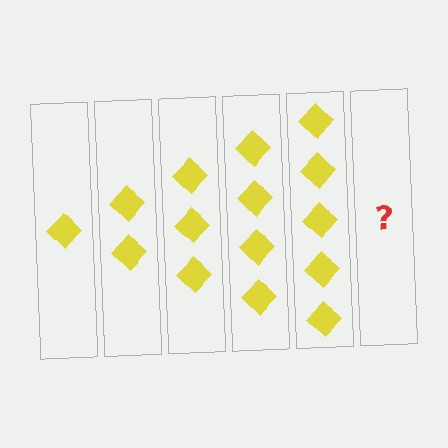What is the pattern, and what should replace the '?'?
The pattern is that each step adds one more diamond. The '?' should be 6 diamonds.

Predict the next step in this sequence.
The next step is 6 diamonds.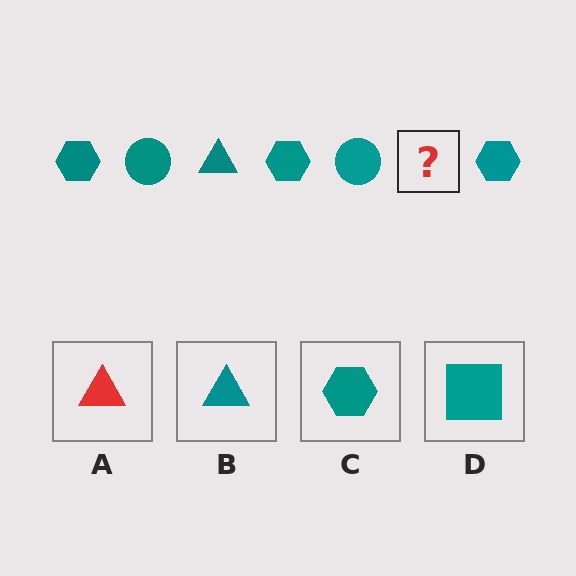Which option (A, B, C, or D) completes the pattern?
B.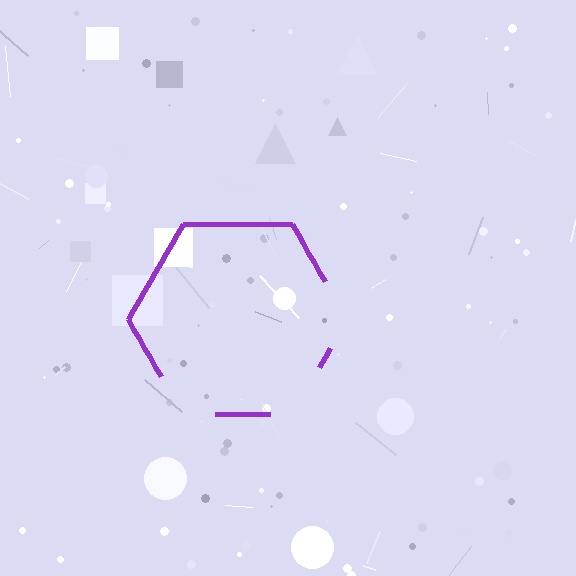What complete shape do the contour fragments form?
The contour fragments form a hexagon.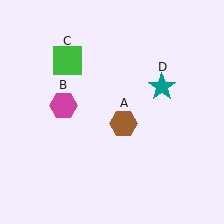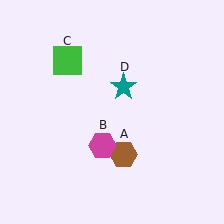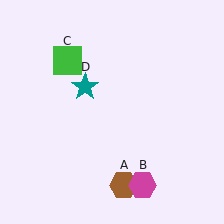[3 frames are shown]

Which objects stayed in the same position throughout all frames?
Green square (object C) remained stationary.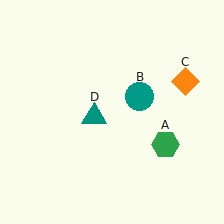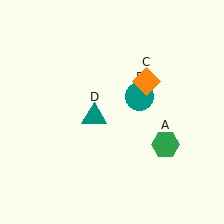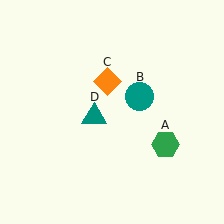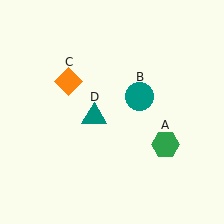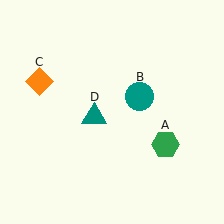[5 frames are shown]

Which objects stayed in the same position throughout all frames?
Green hexagon (object A) and teal circle (object B) and teal triangle (object D) remained stationary.